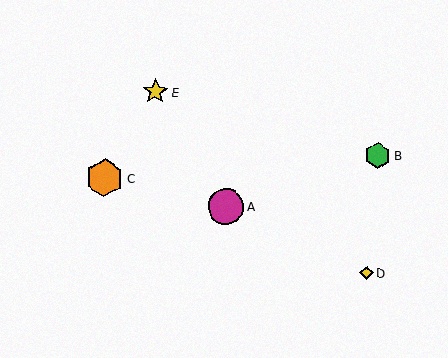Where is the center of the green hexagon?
The center of the green hexagon is at (378, 156).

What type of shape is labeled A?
Shape A is a magenta circle.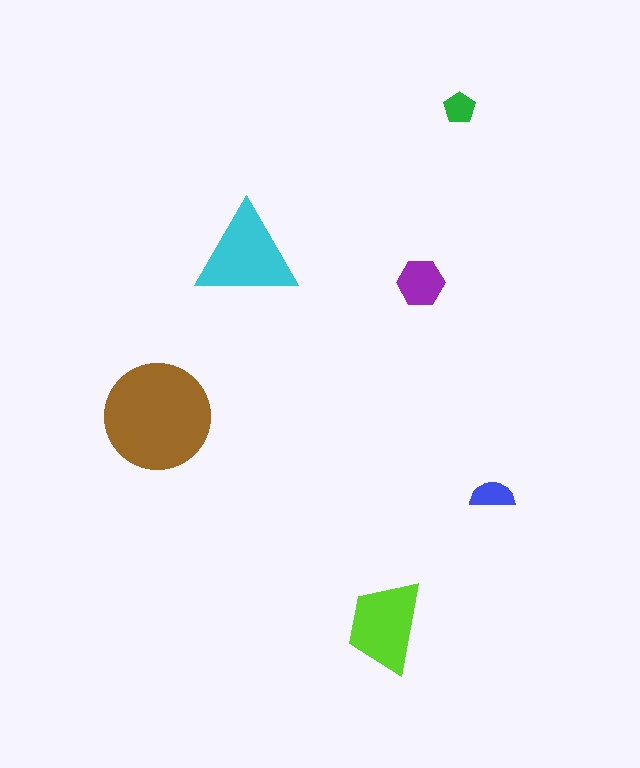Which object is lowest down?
The lime trapezoid is bottommost.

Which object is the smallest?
The green pentagon.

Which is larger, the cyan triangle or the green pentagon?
The cyan triangle.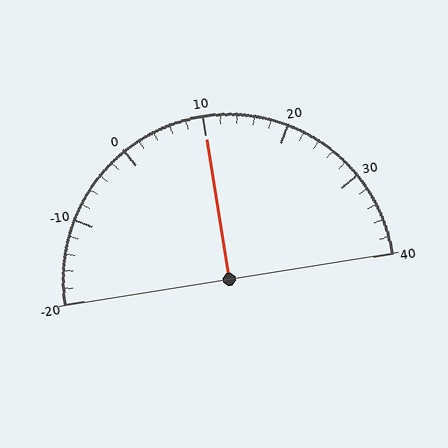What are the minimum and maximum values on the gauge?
The gauge ranges from -20 to 40.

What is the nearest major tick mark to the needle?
The nearest major tick mark is 10.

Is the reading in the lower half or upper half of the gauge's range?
The reading is in the upper half of the range (-20 to 40).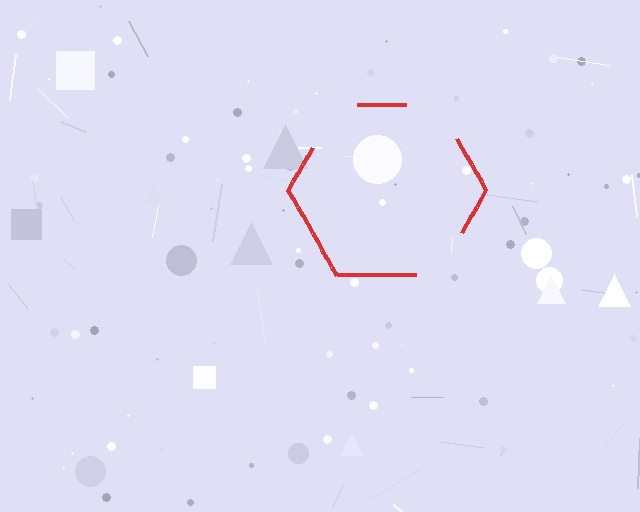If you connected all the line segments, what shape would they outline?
They would outline a hexagon.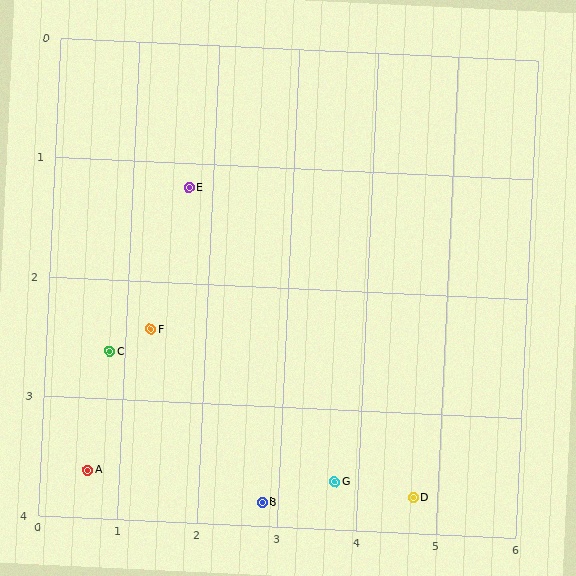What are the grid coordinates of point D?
Point D is at approximately (4.7, 3.7).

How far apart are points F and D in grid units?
Points F and D are about 3.6 grid units apart.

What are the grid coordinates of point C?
Point C is at approximately (0.8, 2.6).